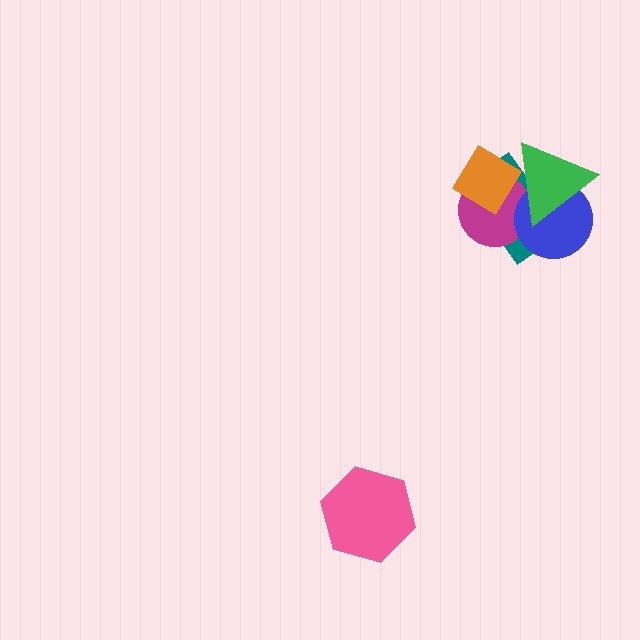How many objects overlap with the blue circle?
3 objects overlap with the blue circle.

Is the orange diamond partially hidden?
Yes, it is partially covered by another shape.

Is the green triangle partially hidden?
No, no other shape covers it.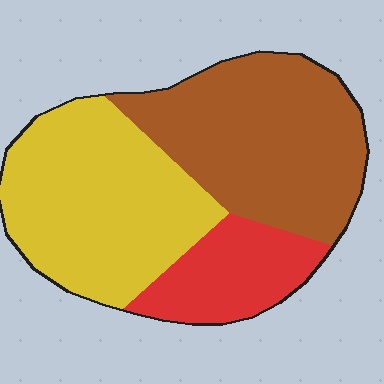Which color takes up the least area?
Red, at roughly 20%.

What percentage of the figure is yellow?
Yellow takes up between a quarter and a half of the figure.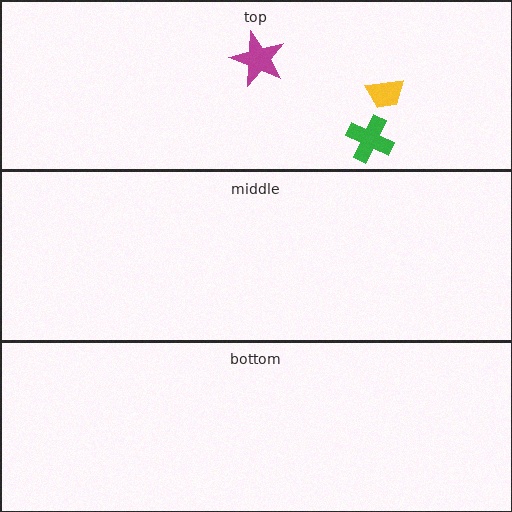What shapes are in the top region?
The magenta star, the green cross, the yellow trapezoid.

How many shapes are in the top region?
3.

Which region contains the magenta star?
The top region.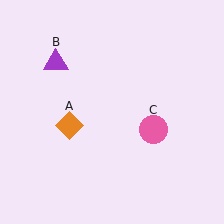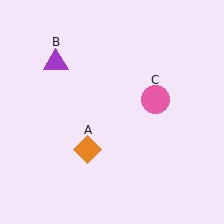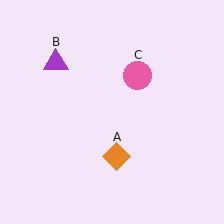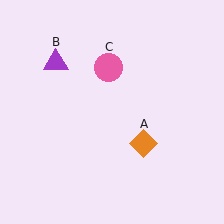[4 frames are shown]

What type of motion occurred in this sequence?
The orange diamond (object A), pink circle (object C) rotated counterclockwise around the center of the scene.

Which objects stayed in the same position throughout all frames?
Purple triangle (object B) remained stationary.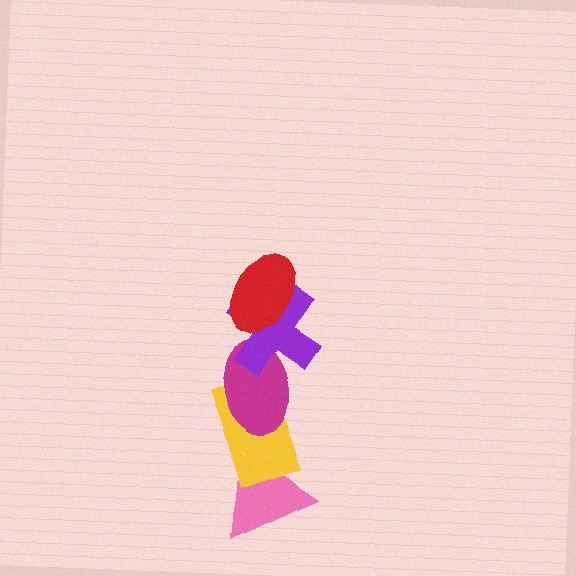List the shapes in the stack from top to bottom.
From top to bottom: the red ellipse, the purple cross, the magenta ellipse, the yellow rectangle, the pink triangle.